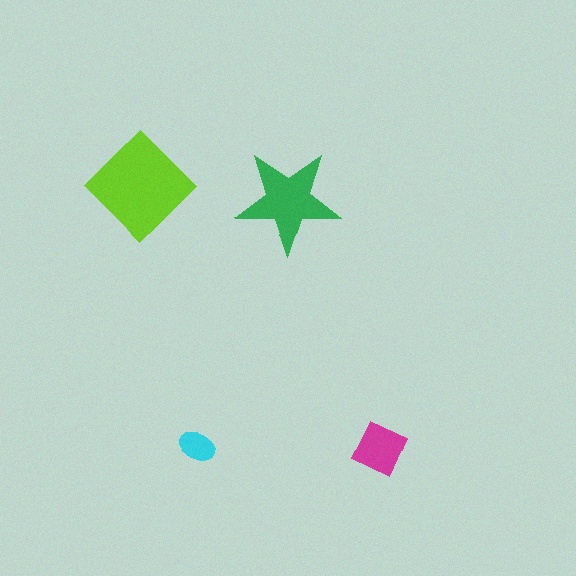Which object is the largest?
The lime diamond.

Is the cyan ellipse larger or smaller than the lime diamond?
Smaller.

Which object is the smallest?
The cyan ellipse.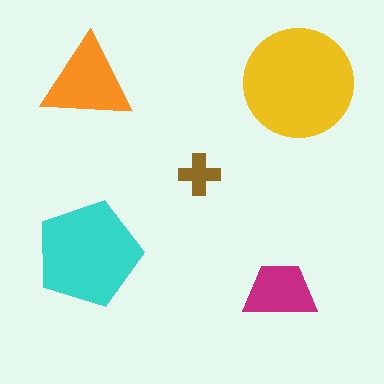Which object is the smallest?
The brown cross.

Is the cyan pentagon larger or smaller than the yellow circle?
Smaller.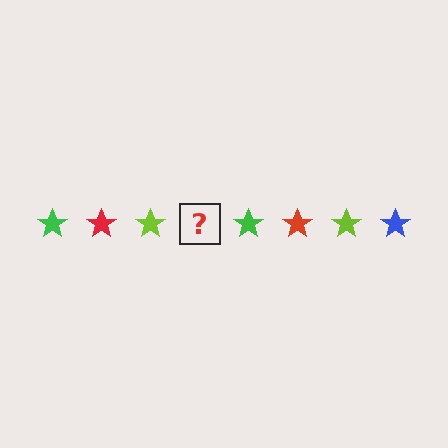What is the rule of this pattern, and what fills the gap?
The rule is that the pattern cycles through green, red, lime, blue stars. The gap should be filled with a blue star.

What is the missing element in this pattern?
The missing element is a blue star.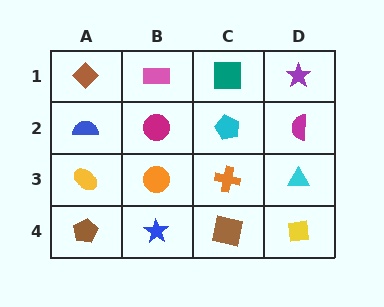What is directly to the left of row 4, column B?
A brown pentagon.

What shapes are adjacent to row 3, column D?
A magenta semicircle (row 2, column D), a yellow square (row 4, column D), an orange cross (row 3, column C).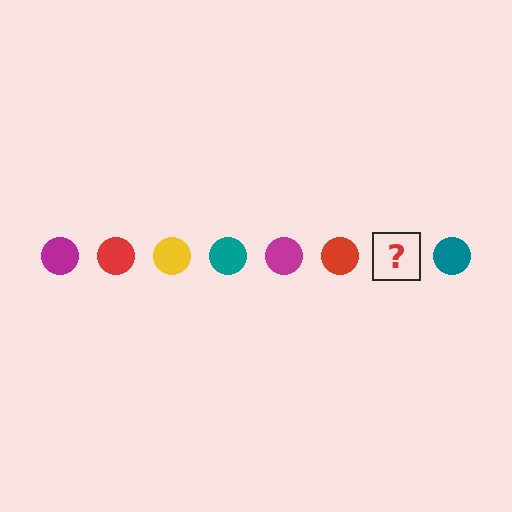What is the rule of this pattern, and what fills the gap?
The rule is that the pattern cycles through magenta, red, yellow, teal circles. The gap should be filled with a yellow circle.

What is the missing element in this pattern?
The missing element is a yellow circle.